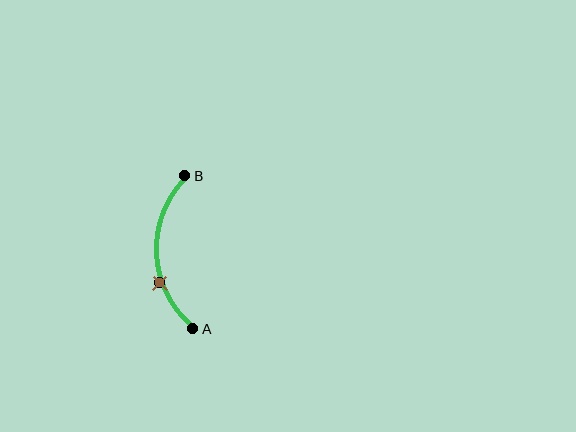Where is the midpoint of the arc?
The arc midpoint is the point on the curve farthest from the straight line joining A and B. It sits to the left of that line.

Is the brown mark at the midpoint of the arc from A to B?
No. The brown mark lies on the arc but is closer to endpoint A. The arc midpoint would be at the point on the curve equidistant along the arc from both A and B.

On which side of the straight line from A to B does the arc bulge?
The arc bulges to the left of the straight line connecting A and B.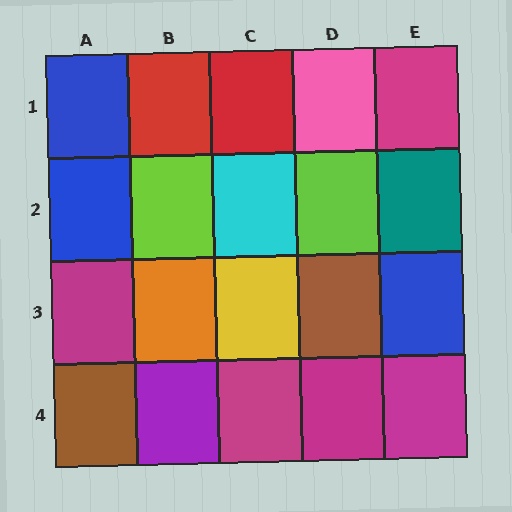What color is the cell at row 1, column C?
Red.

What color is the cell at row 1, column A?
Blue.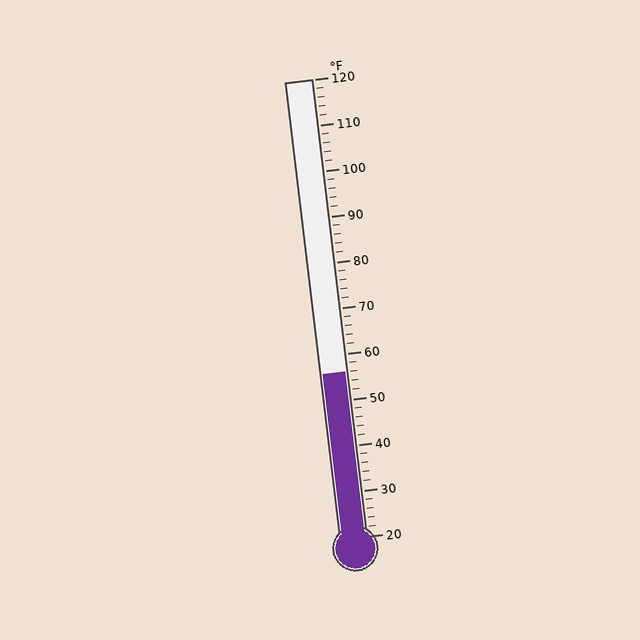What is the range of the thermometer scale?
The thermometer scale ranges from 20°F to 120°F.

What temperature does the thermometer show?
The thermometer shows approximately 56°F.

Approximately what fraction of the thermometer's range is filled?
The thermometer is filled to approximately 35% of its range.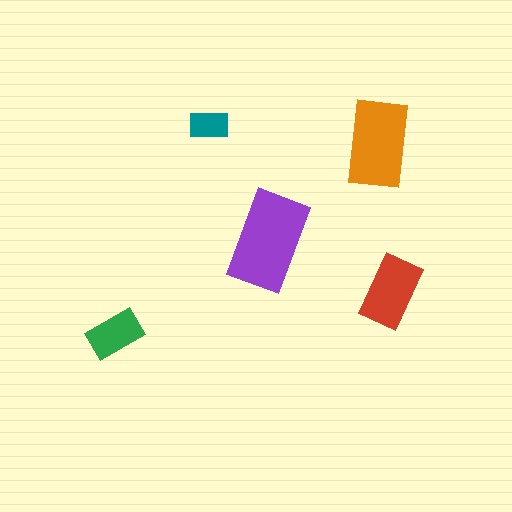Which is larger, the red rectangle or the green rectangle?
The red one.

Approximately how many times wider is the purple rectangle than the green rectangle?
About 2 times wider.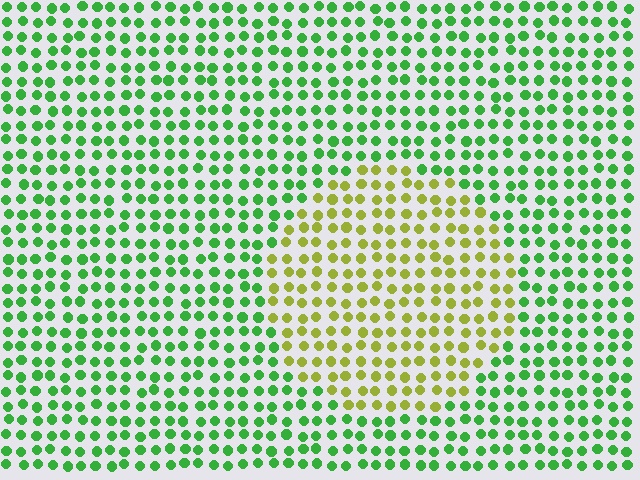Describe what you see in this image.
The image is filled with small green elements in a uniform arrangement. A circle-shaped region is visible where the elements are tinted to a slightly different hue, forming a subtle color boundary.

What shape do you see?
I see a circle.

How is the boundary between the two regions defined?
The boundary is defined purely by a slight shift in hue (about 51 degrees). Spacing, size, and orientation are identical on both sides.